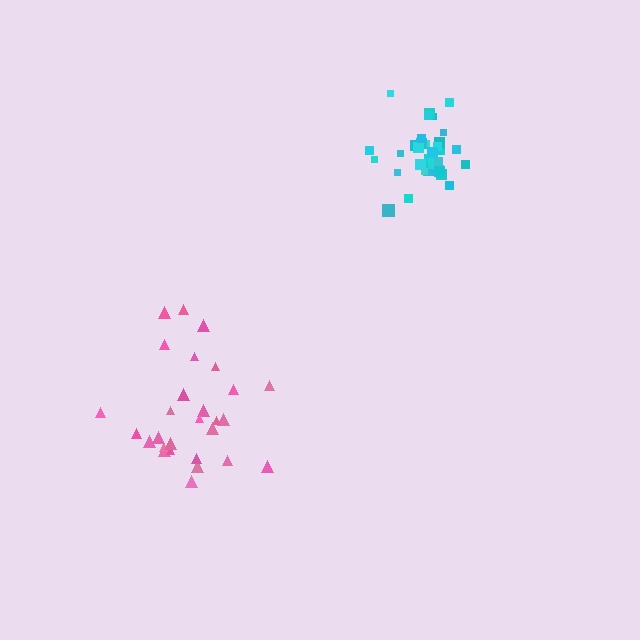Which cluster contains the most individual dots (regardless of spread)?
Cyan (33).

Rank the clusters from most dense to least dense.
cyan, pink.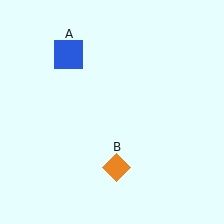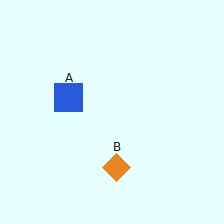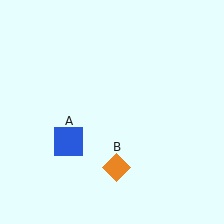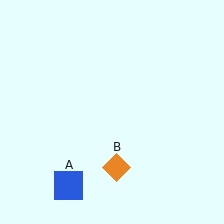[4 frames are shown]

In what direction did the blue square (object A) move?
The blue square (object A) moved down.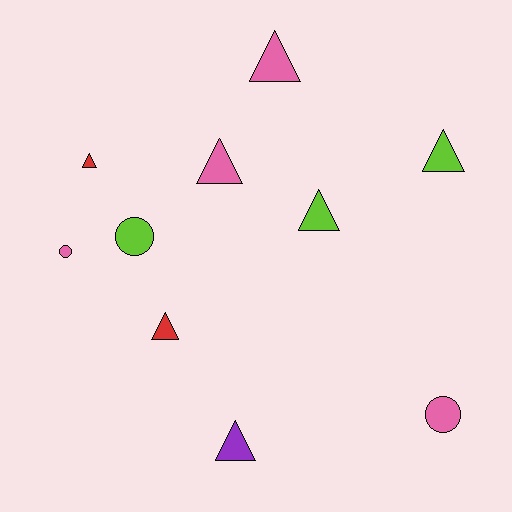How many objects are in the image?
There are 10 objects.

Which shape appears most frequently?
Triangle, with 7 objects.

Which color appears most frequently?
Pink, with 4 objects.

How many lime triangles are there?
There are 2 lime triangles.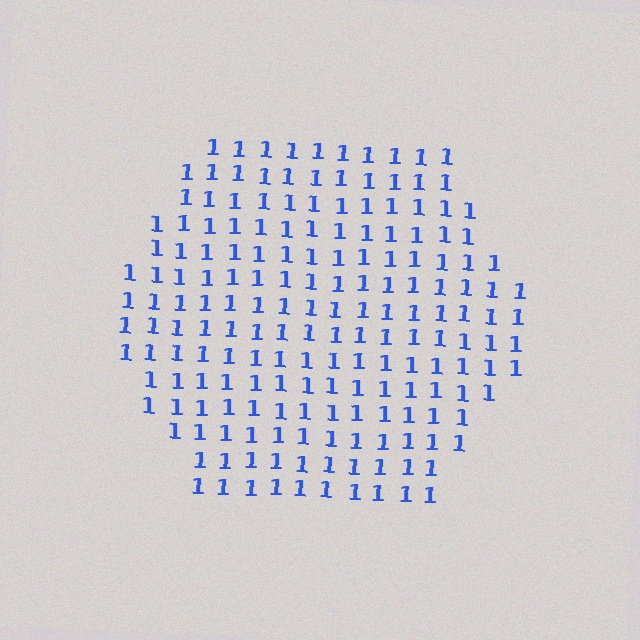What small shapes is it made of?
It is made of small digit 1's.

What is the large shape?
The large shape is a hexagon.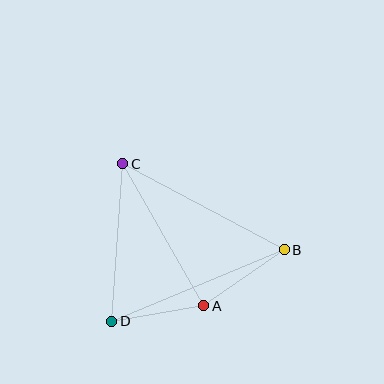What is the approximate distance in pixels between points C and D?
The distance between C and D is approximately 158 pixels.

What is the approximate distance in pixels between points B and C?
The distance between B and C is approximately 183 pixels.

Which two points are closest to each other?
Points A and D are closest to each other.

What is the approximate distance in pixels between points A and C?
The distance between A and C is approximately 163 pixels.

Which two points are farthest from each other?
Points B and D are farthest from each other.